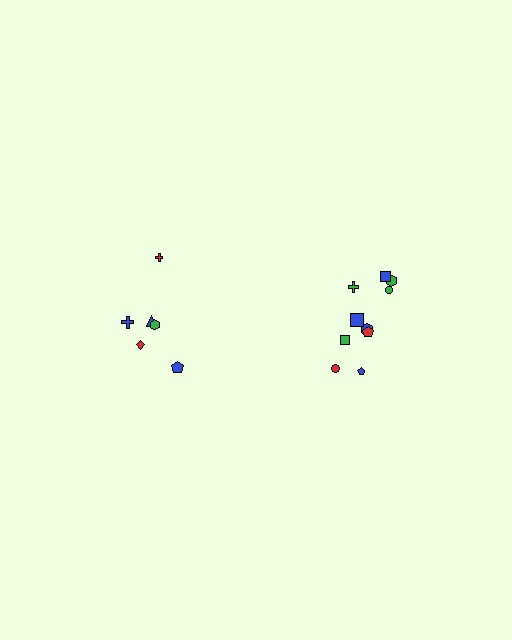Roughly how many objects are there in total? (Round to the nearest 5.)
Roughly 15 objects in total.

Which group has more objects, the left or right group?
The right group.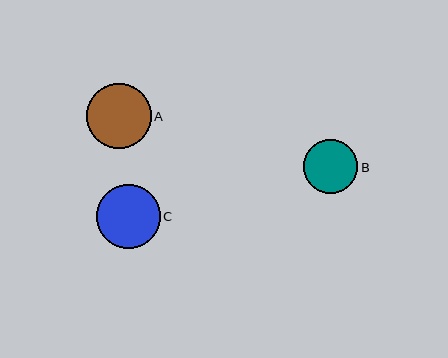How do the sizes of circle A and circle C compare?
Circle A and circle C are approximately the same size.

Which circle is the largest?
Circle A is the largest with a size of approximately 65 pixels.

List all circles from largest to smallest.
From largest to smallest: A, C, B.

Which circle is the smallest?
Circle B is the smallest with a size of approximately 54 pixels.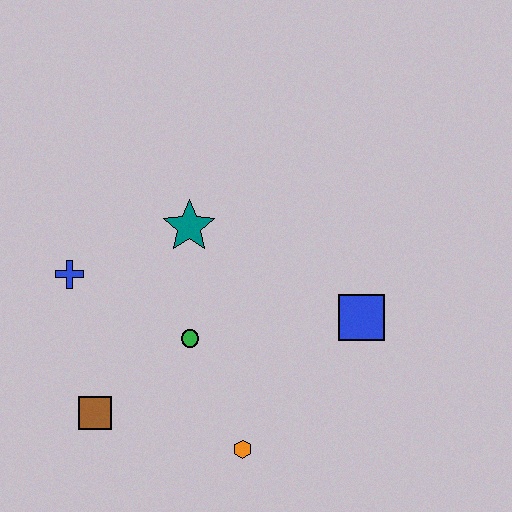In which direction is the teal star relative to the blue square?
The teal star is to the left of the blue square.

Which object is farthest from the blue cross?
The blue square is farthest from the blue cross.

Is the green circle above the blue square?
No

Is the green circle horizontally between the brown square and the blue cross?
No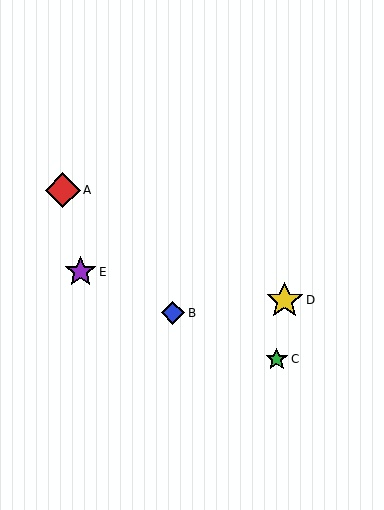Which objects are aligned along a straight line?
Objects B, C, E are aligned along a straight line.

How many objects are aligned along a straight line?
3 objects (B, C, E) are aligned along a straight line.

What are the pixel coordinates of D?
Object D is at (285, 300).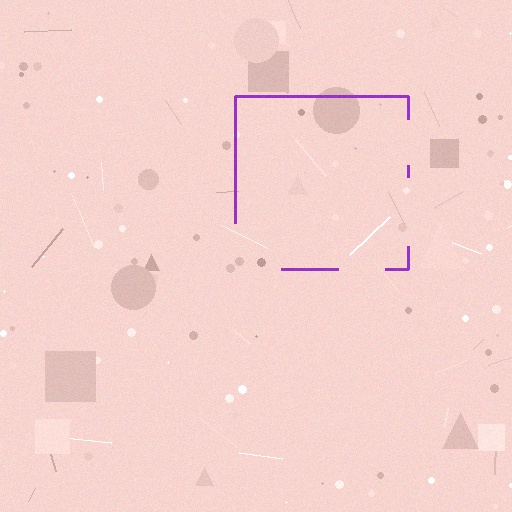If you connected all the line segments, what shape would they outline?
They would outline a square.